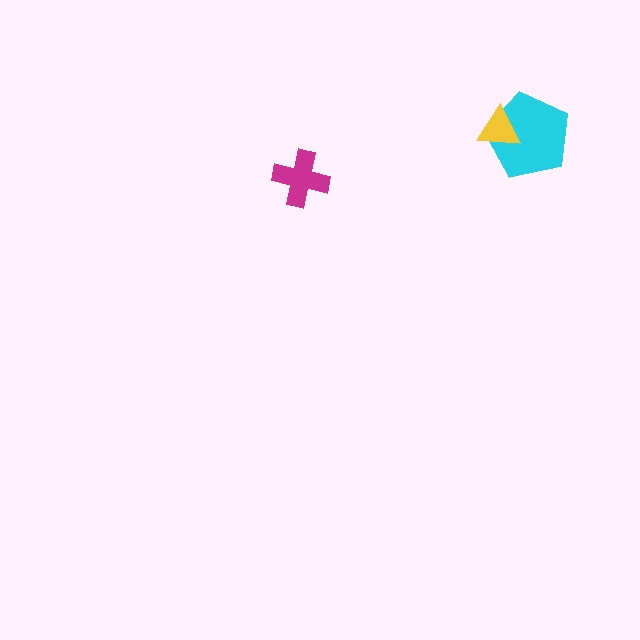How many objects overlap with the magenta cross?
0 objects overlap with the magenta cross.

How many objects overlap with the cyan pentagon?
1 object overlaps with the cyan pentagon.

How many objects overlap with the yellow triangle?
1 object overlaps with the yellow triangle.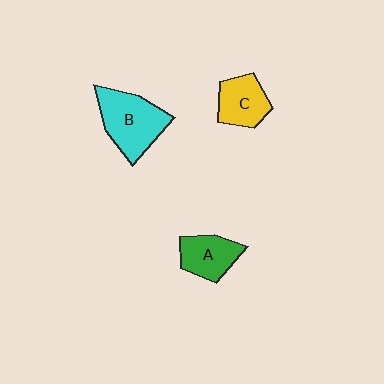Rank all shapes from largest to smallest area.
From largest to smallest: B (cyan), C (yellow), A (green).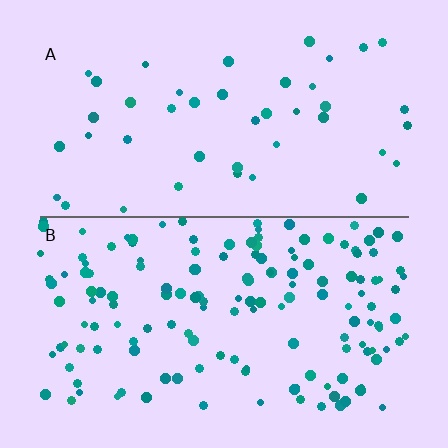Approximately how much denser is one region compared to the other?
Approximately 3.4× — region B over region A.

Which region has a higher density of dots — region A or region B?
B (the bottom).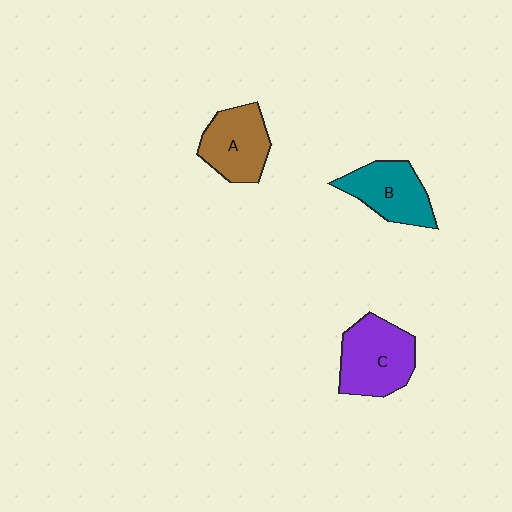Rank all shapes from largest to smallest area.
From largest to smallest: C (purple), A (brown), B (teal).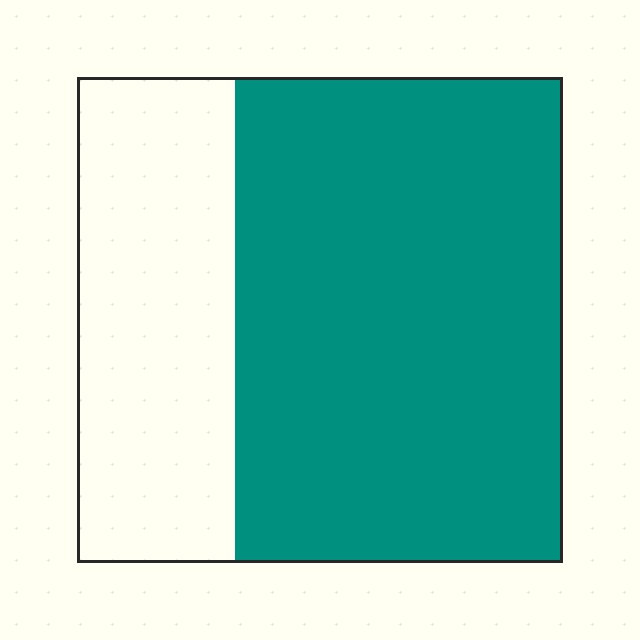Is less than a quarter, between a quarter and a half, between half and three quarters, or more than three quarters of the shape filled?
Between half and three quarters.